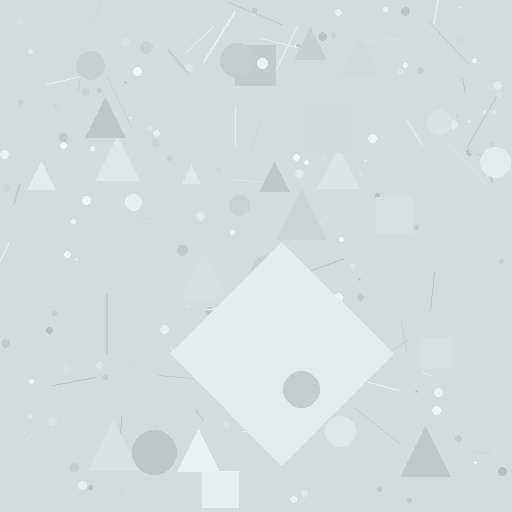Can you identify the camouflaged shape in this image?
The camouflaged shape is a diamond.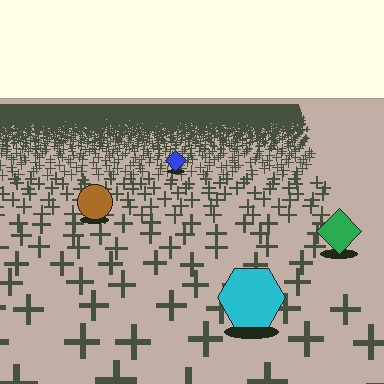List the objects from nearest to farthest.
From nearest to farthest: the cyan hexagon, the green diamond, the brown circle, the blue diamond.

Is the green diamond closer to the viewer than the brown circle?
Yes. The green diamond is closer — you can tell from the texture gradient: the ground texture is coarser near it.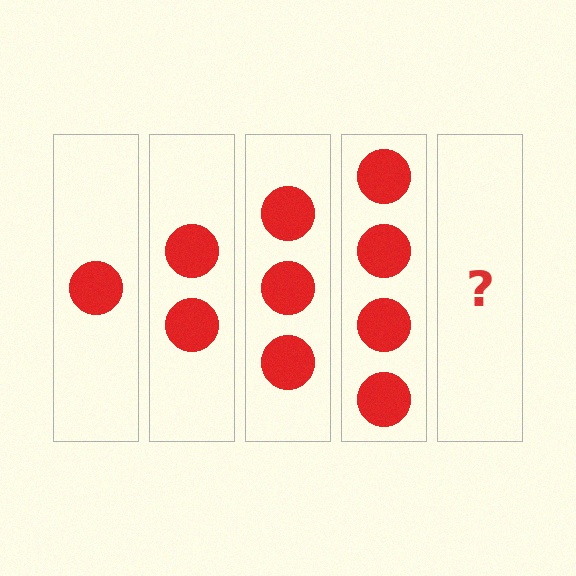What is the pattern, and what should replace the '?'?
The pattern is that each step adds one more circle. The '?' should be 5 circles.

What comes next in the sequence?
The next element should be 5 circles.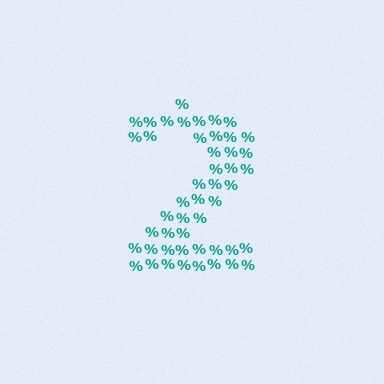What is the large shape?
The large shape is the digit 2.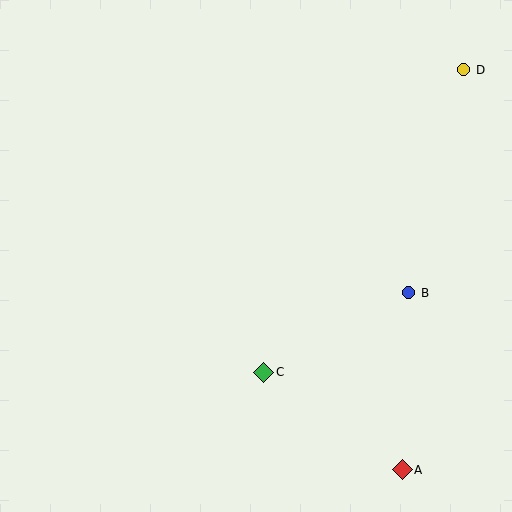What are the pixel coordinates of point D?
Point D is at (464, 70).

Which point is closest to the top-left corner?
Point C is closest to the top-left corner.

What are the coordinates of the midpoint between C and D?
The midpoint between C and D is at (364, 221).